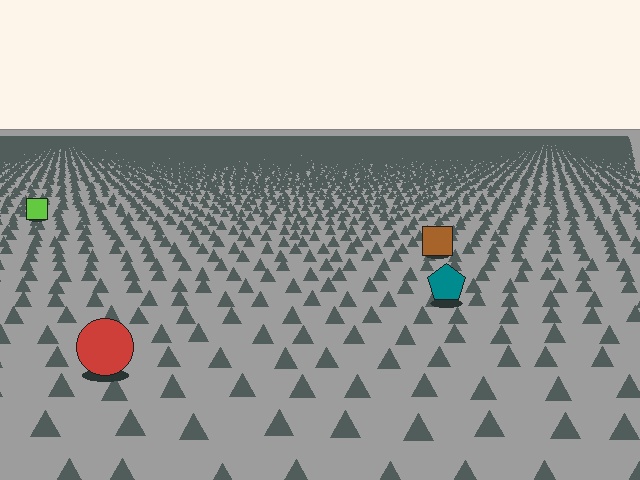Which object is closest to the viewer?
The red circle is closest. The texture marks near it are larger and more spread out.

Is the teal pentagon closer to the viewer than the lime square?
Yes. The teal pentagon is closer — you can tell from the texture gradient: the ground texture is coarser near it.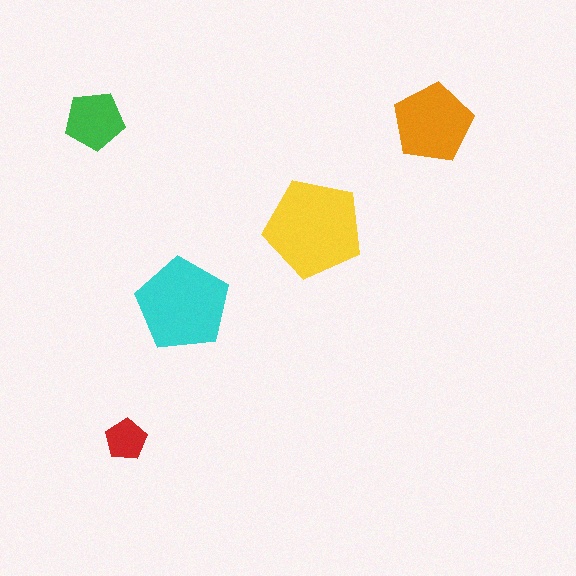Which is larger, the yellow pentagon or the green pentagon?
The yellow one.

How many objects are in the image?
There are 5 objects in the image.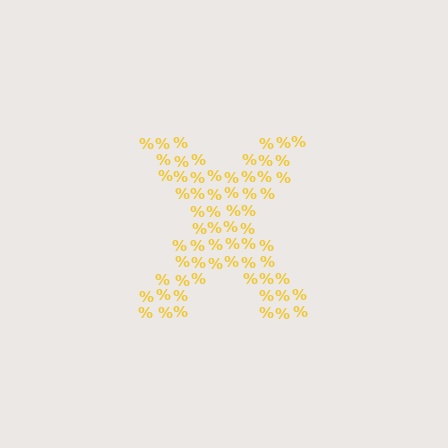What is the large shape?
The large shape is the letter X.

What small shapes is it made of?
It is made of small percent signs.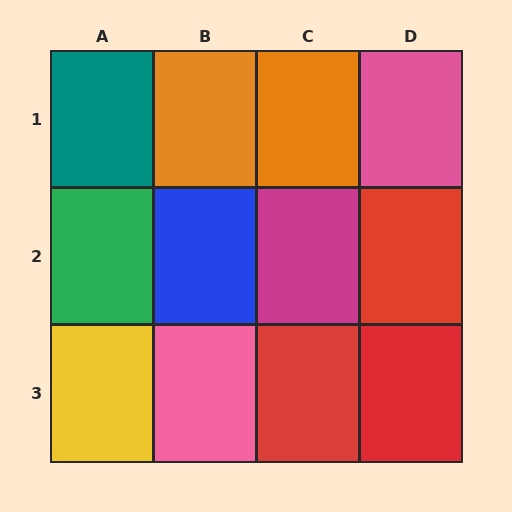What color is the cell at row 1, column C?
Orange.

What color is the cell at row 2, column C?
Magenta.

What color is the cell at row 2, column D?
Red.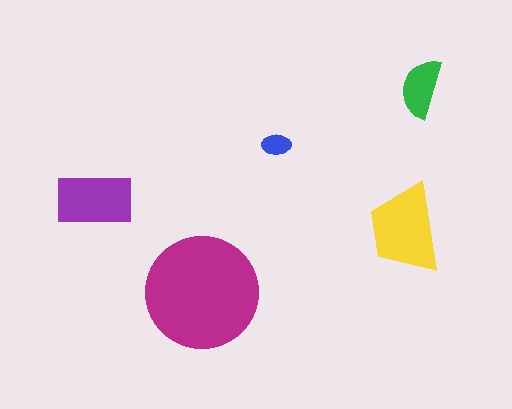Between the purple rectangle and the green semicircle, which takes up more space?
The purple rectangle.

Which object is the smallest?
The blue ellipse.